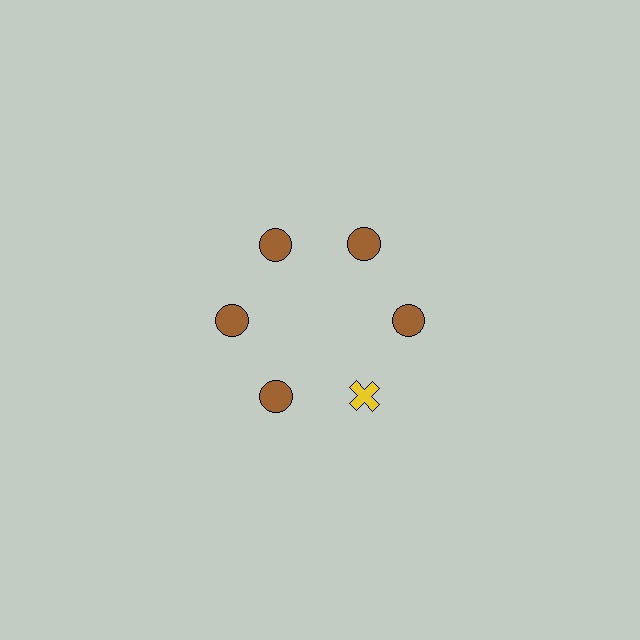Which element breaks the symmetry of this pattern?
The yellow cross at roughly the 5 o'clock position breaks the symmetry. All other shapes are brown circles.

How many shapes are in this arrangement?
There are 6 shapes arranged in a ring pattern.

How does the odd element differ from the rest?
It differs in both color (yellow instead of brown) and shape (cross instead of circle).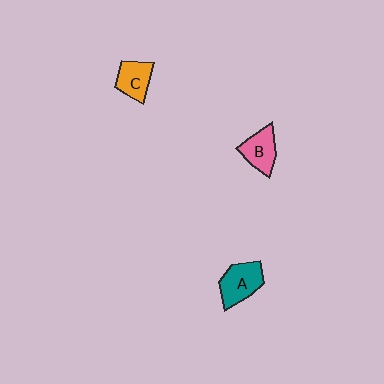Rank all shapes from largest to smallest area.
From largest to smallest: A (teal), B (pink), C (orange).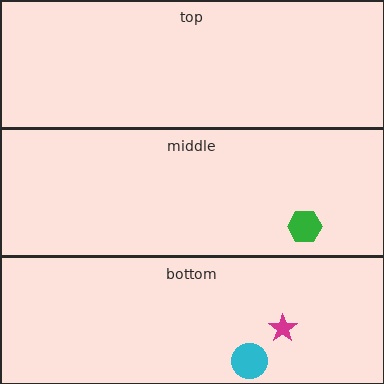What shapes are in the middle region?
The green hexagon.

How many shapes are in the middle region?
1.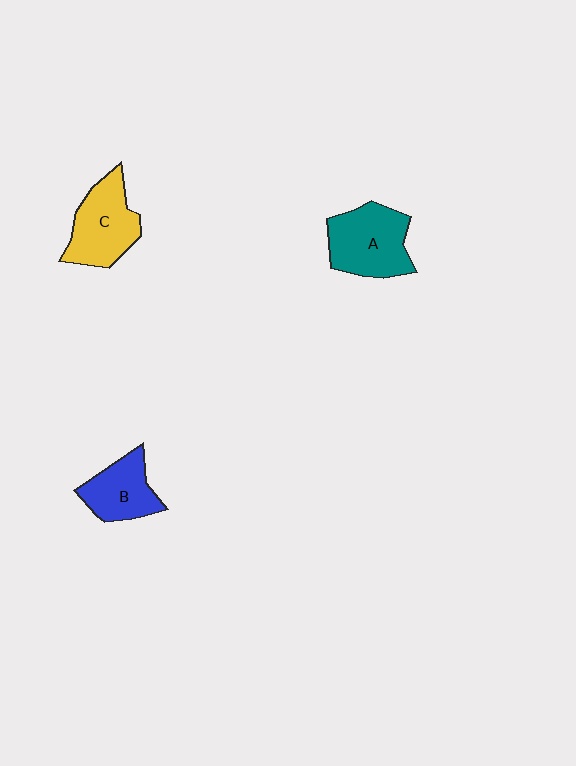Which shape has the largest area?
Shape A (teal).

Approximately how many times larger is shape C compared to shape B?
Approximately 1.3 times.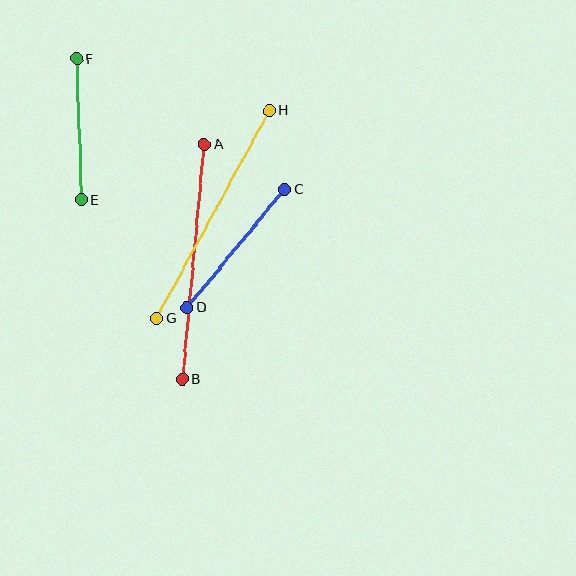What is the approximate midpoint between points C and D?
The midpoint is at approximately (236, 248) pixels.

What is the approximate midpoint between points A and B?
The midpoint is at approximately (193, 262) pixels.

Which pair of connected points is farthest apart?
Points A and B are farthest apart.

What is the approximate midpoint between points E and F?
The midpoint is at approximately (79, 129) pixels.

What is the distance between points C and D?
The distance is approximately 153 pixels.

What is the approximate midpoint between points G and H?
The midpoint is at approximately (213, 214) pixels.